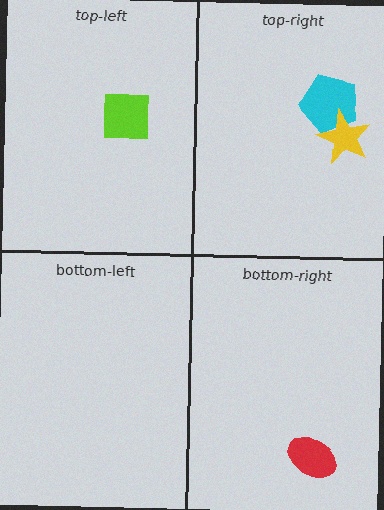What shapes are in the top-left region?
The lime square.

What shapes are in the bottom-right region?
The red ellipse.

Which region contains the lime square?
The top-left region.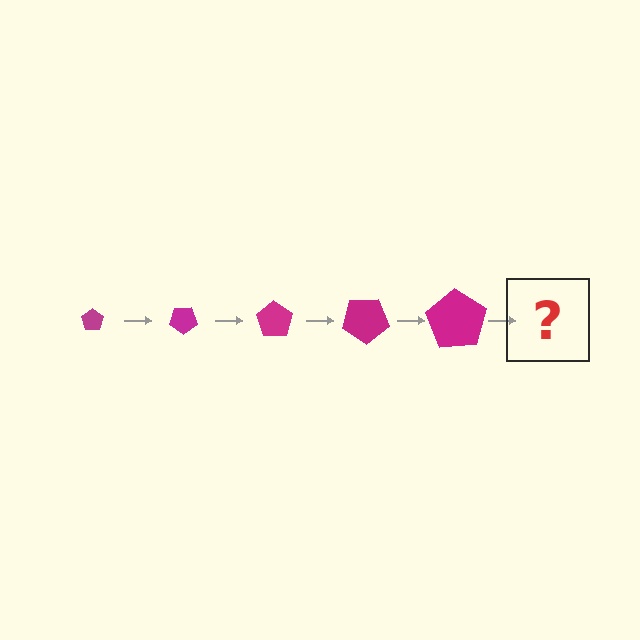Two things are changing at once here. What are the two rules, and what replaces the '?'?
The two rules are that the pentagon grows larger each step and it rotates 35 degrees each step. The '?' should be a pentagon, larger than the previous one and rotated 175 degrees from the start.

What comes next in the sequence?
The next element should be a pentagon, larger than the previous one and rotated 175 degrees from the start.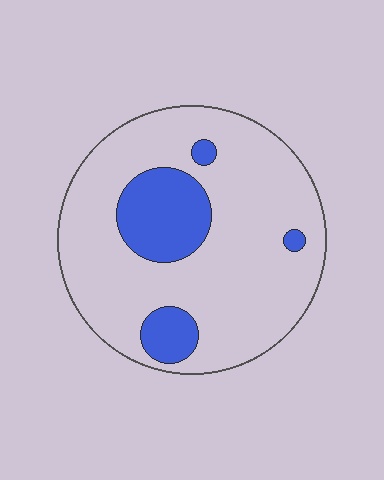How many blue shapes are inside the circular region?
4.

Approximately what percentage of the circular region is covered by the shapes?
Approximately 20%.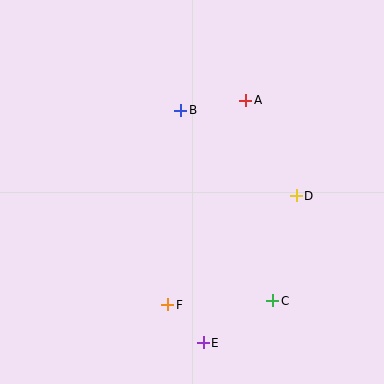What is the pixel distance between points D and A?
The distance between D and A is 108 pixels.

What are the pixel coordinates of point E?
Point E is at (203, 343).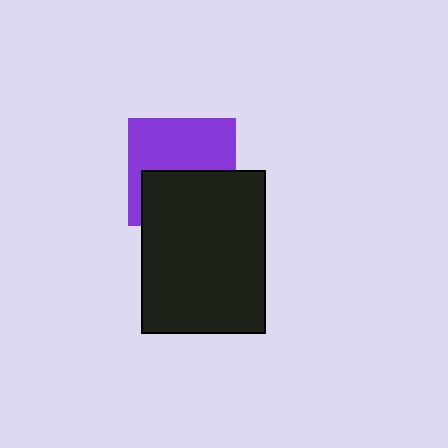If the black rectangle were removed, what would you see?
You would see the complete purple square.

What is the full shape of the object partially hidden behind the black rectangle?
The partially hidden object is a purple square.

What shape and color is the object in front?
The object in front is a black rectangle.